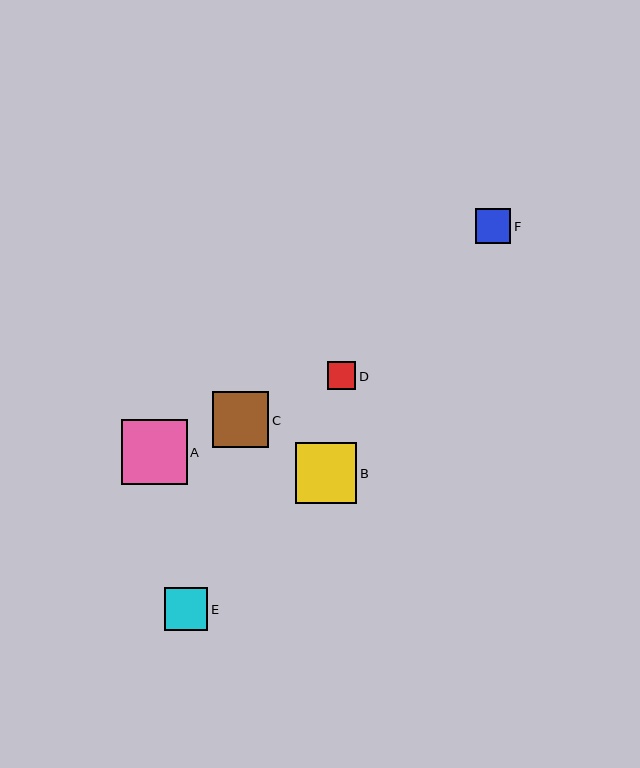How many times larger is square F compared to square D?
Square F is approximately 1.2 times the size of square D.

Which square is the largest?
Square A is the largest with a size of approximately 66 pixels.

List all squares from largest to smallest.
From largest to smallest: A, B, C, E, F, D.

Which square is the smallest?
Square D is the smallest with a size of approximately 28 pixels.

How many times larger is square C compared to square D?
Square C is approximately 2.0 times the size of square D.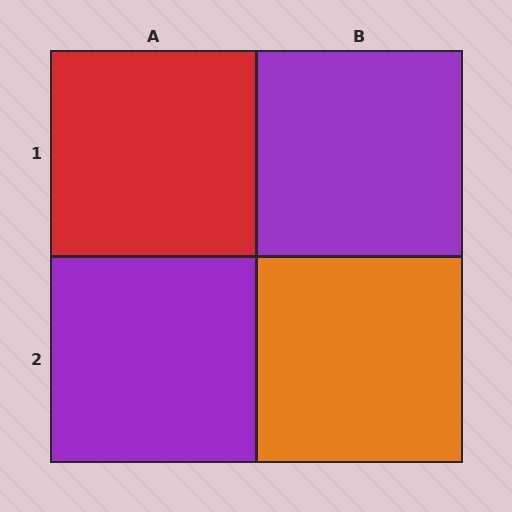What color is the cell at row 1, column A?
Red.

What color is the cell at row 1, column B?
Purple.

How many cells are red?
1 cell is red.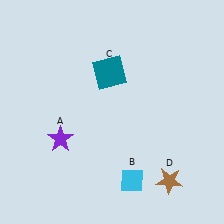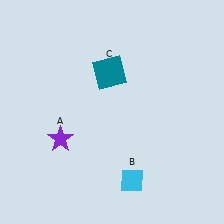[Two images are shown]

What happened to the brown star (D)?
The brown star (D) was removed in Image 2. It was in the bottom-right area of Image 1.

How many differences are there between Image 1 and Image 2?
There is 1 difference between the two images.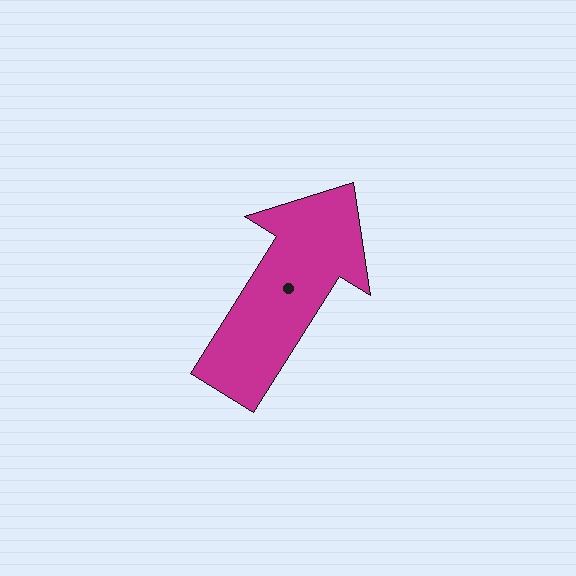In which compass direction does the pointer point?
Northeast.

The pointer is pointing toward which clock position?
Roughly 1 o'clock.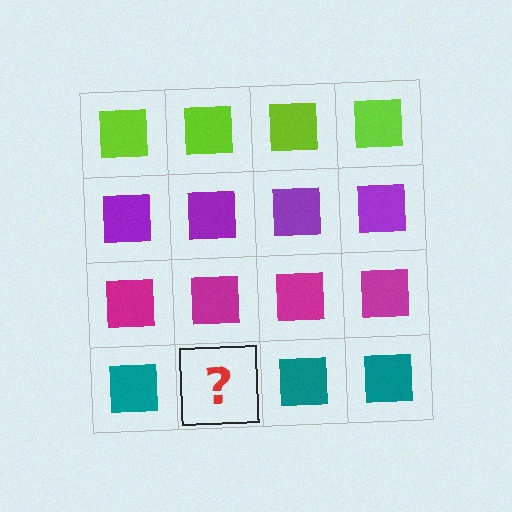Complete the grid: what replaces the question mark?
The question mark should be replaced with a teal square.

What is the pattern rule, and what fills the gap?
The rule is that each row has a consistent color. The gap should be filled with a teal square.